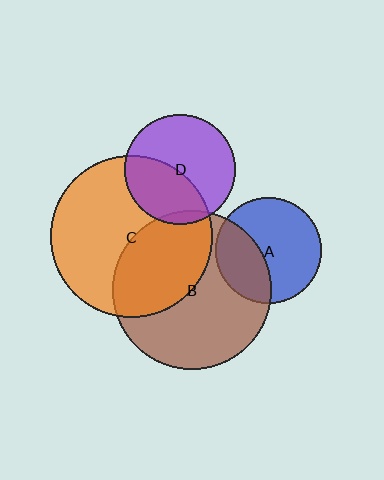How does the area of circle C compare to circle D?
Approximately 2.1 times.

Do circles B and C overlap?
Yes.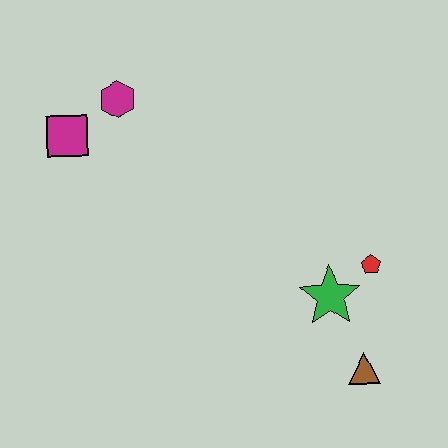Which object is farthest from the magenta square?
The brown triangle is farthest from the magenta square.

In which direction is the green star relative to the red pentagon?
The green star is to the left of the red pentagon.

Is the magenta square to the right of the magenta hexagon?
No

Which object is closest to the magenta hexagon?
The magenta square is closest to the magenta hexagon.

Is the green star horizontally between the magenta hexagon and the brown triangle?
Yes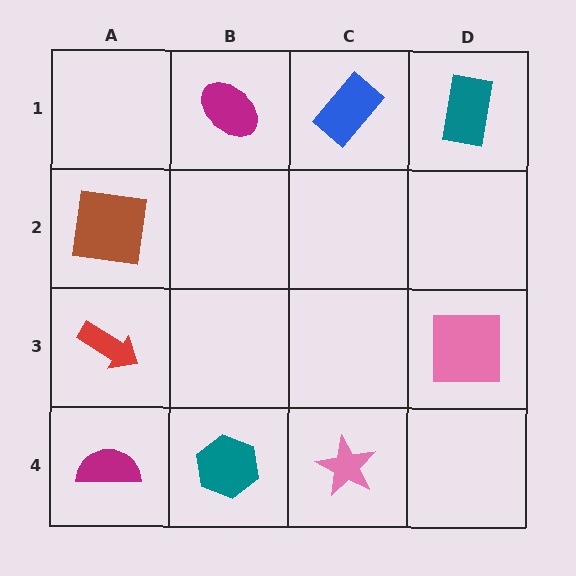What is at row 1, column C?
A blue rectangle.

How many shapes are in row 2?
1 shape.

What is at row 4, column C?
A pink star.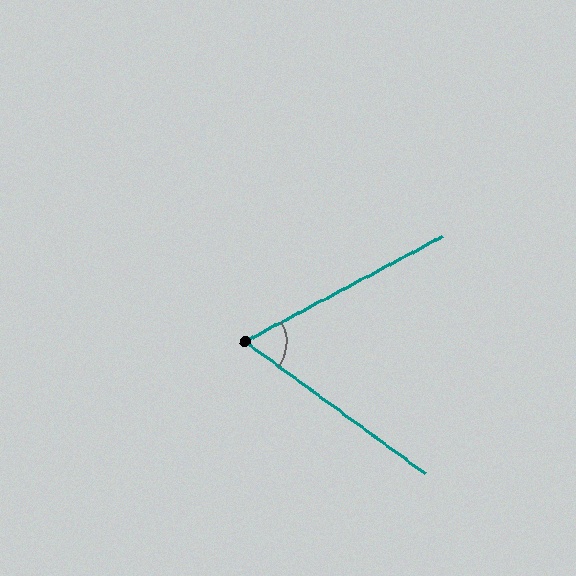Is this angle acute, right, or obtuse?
It is acute.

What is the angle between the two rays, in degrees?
Approximately 64 degrees.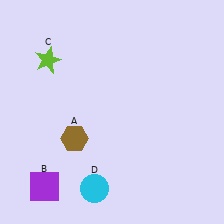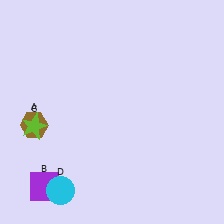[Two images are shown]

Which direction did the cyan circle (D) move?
The cyan circle (D) moved left.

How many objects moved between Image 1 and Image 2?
3 objects moved between the two images.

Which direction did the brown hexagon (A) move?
The brown hexagon (A) moved left.